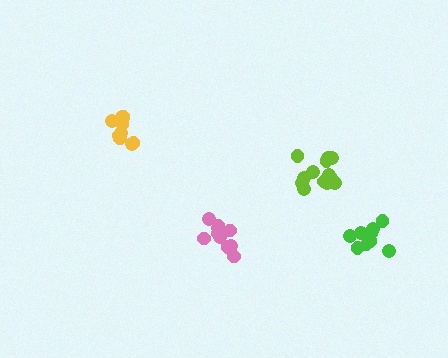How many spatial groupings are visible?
There are 4 spatial groupings.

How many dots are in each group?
Group 1: 14 dots, Group 2: 10 dots, Group 3: 10 dots, Group 4: 9 dots (43 total).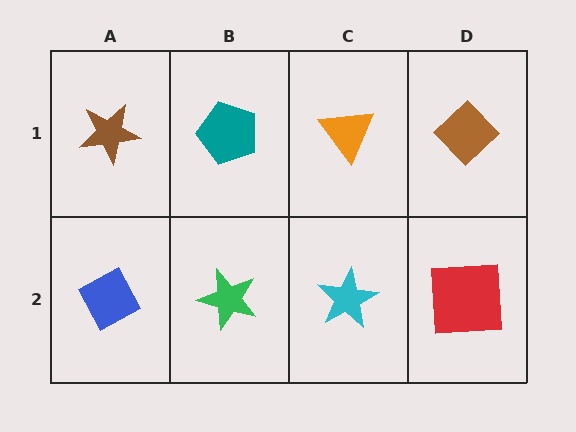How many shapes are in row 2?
4 shapes.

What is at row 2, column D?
A red square.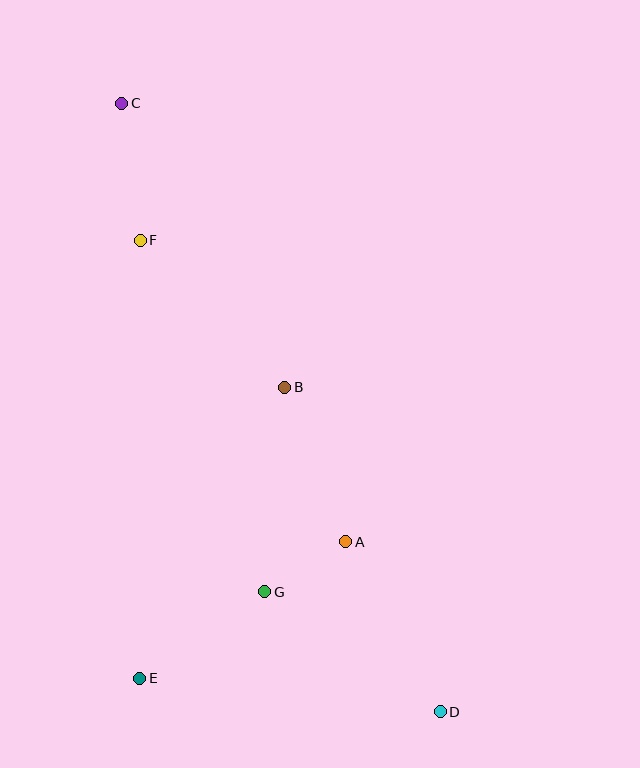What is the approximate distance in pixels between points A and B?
The distance between A and B is approximately 166 pixels.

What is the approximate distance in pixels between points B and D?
The distance between B and D is approximately 360 pixels.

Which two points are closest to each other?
Points A and G are closest to each other.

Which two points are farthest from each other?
Points C and D are farthest from each other.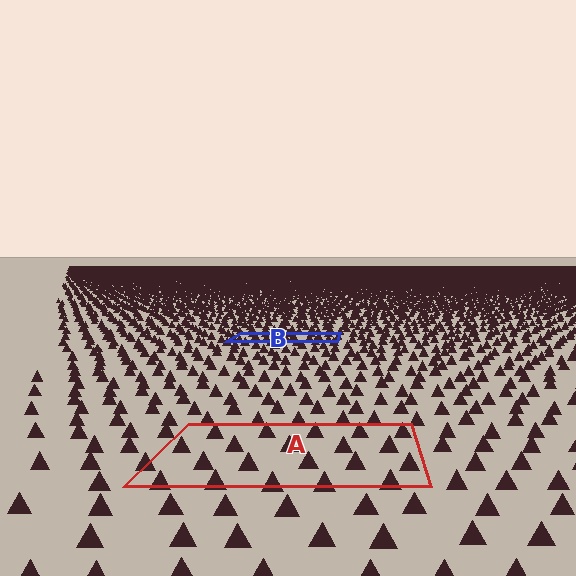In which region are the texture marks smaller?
The texture marks are smaller in region B, because it is farther away.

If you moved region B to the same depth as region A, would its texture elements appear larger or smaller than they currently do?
They would appear larger. At a closer depth, the same texture elements are projected at a bigger on-screen size.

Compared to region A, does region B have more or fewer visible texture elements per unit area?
Region B has more texture elements per unit area — they are packed more densely because it is farther away.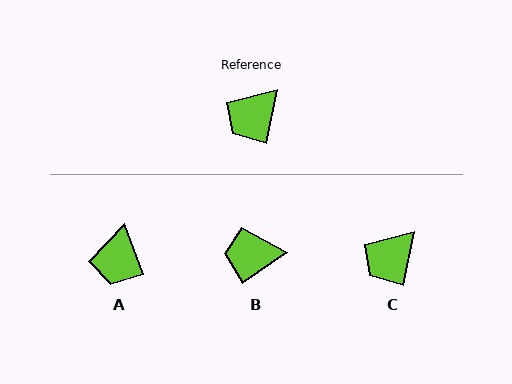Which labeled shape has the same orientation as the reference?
C.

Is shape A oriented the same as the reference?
No, it is off by about 32 degrees.